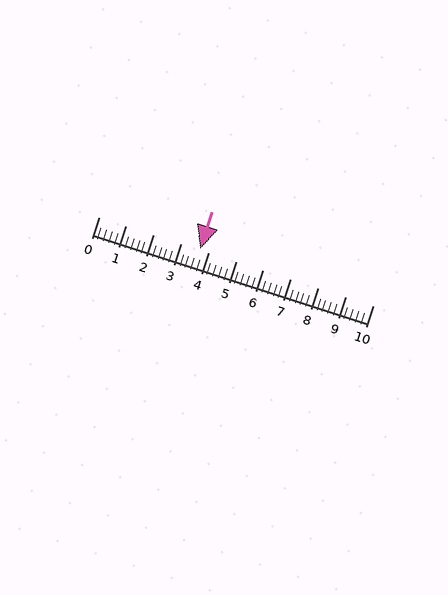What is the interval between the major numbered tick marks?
The major tick marks are spaced 1 units apart.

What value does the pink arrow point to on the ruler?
The pink arrow points to approximately 3.7.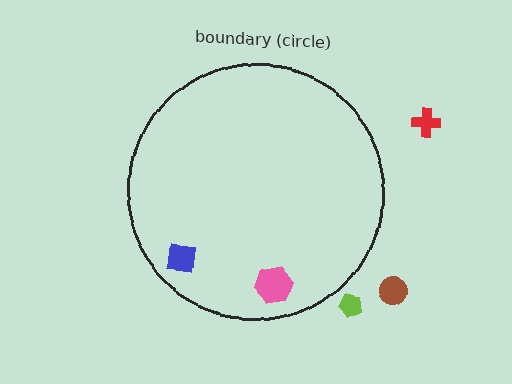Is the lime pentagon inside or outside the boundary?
Outside.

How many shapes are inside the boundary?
2 inside, 3 outside.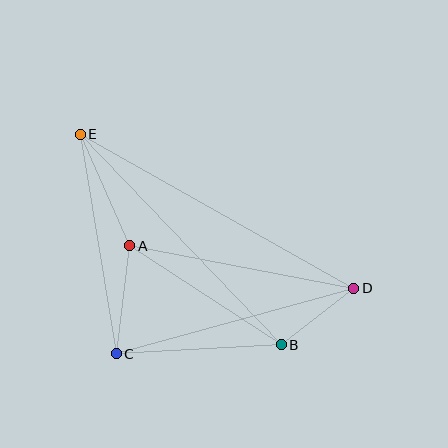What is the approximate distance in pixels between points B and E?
The distance between B and E is approximately 291 pixels.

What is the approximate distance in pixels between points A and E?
The distance between A and E is approximately 122 pixels.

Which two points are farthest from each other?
Points D and E are farthest from each other.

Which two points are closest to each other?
Points B and D are closest to each other.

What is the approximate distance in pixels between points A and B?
The distance between A and B is approximately 181 pixels.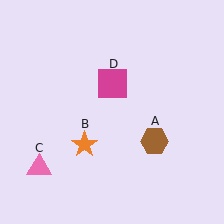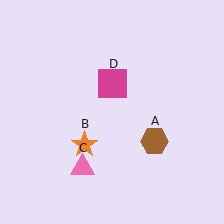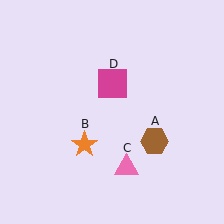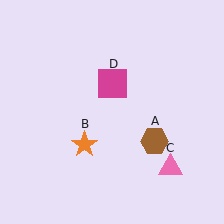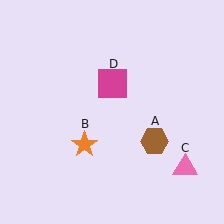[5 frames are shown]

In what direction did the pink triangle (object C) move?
The pink triangle (object C) moved right.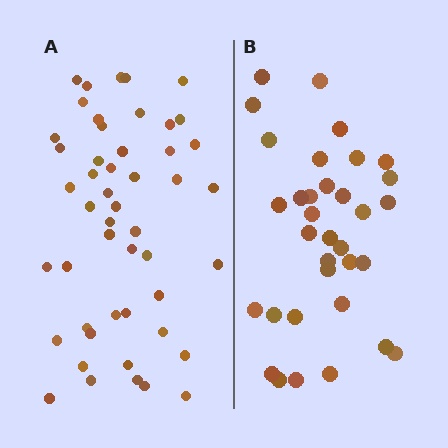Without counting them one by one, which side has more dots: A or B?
Region A (the left region) has more dots.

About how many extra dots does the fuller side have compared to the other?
Region A has approximately 15 more dots than region B.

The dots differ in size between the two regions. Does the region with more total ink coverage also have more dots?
No. Region B has more total ink coverage because its dots are larger, but region A actually contains more individual dots. Total area can be misleading — the number of items is what matters here.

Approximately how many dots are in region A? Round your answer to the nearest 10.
About 50 dots. (The exact count is 49, which rounds to 50.)